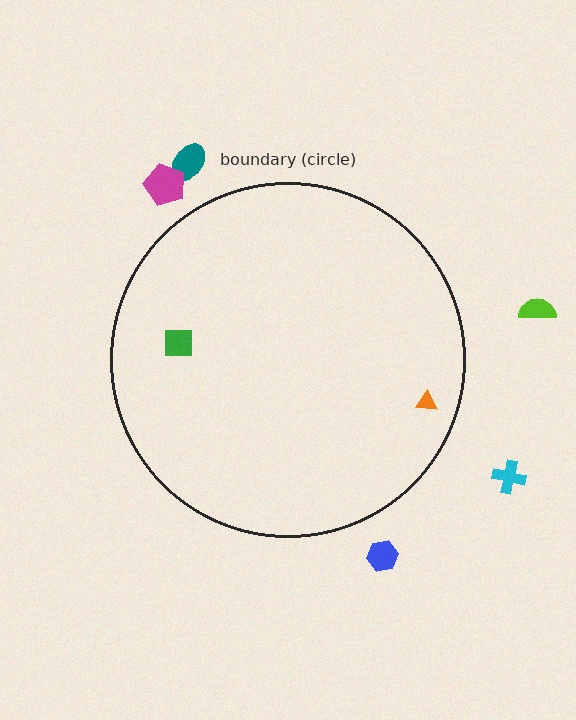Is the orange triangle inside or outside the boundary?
Inside.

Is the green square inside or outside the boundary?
Inside.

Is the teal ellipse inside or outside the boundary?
Outside.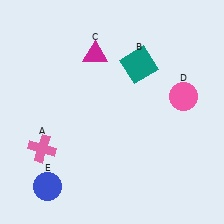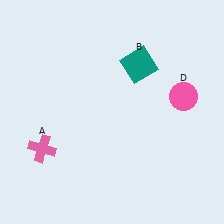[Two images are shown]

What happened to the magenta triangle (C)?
The magenta triangle (C) was removed in Image 2. It was in the top-left area of Image 1.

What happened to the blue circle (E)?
The blue circle (E) was removed in Image 2. It was in the bottom-left area of Image 1.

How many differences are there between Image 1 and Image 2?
There are 2 differences between the two images.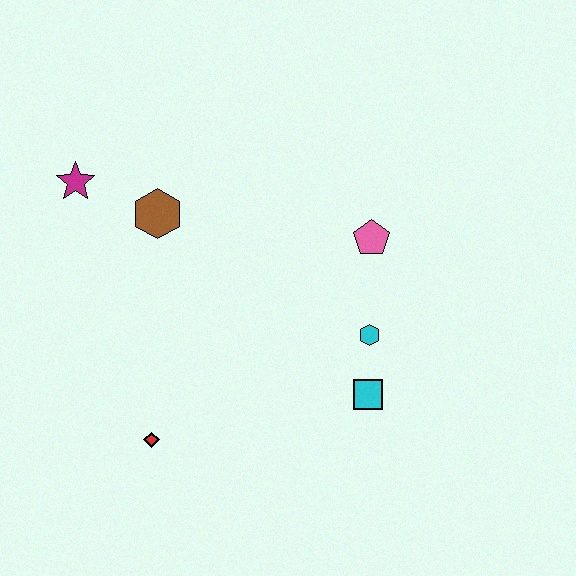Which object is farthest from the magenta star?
The cyan square is farthest from the magenta star.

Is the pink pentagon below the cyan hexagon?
No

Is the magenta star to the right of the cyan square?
No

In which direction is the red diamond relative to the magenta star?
The red diamond is below the magenta star.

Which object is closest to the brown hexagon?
The magenta star is closest to the brown hexagon.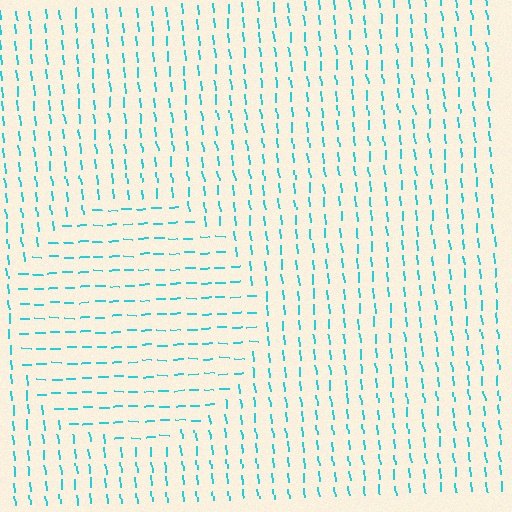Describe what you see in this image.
The image is filled with small cyan line segments. A circle region in the image has lines oriented differently from the surrounding lines, creating a visible texture boundary.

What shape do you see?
I see a circle.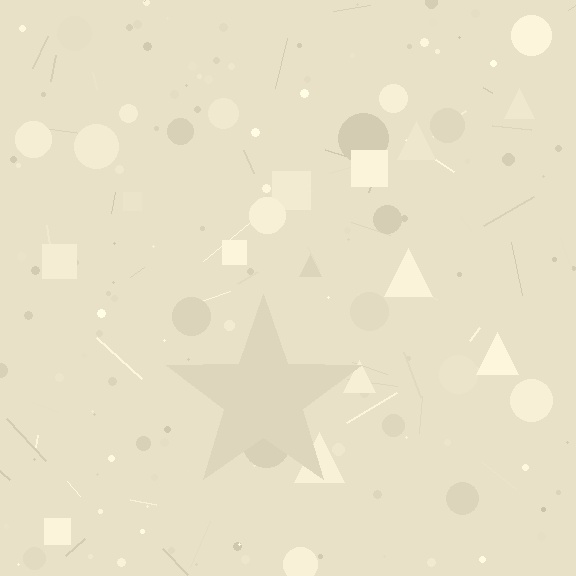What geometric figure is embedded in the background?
A star is embedded in the background.